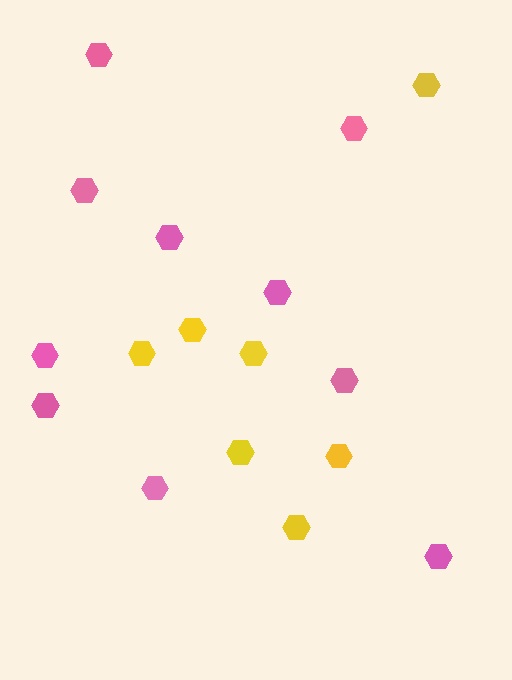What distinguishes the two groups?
There are 2 groups: one group of pink hexagons (10) and one group of yellow hexagons (7).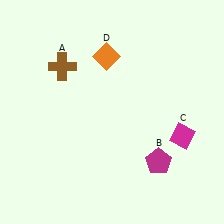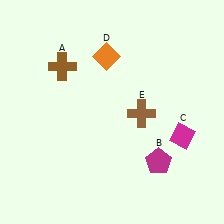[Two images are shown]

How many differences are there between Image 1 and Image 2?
There is 1 difference between the two images.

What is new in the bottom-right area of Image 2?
A brown cross (E) was added in the bottom-right area of Image 2.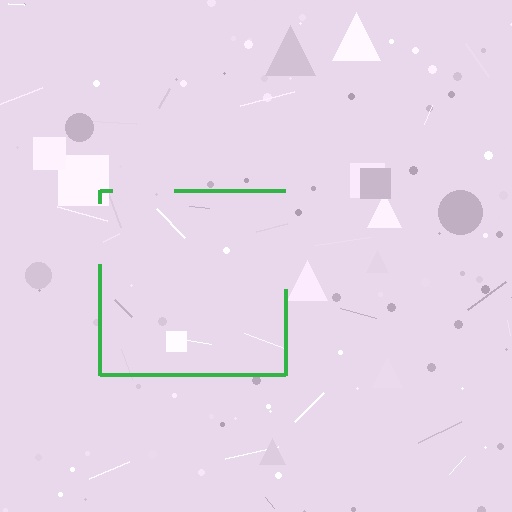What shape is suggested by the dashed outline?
The dashed outline suggests a square.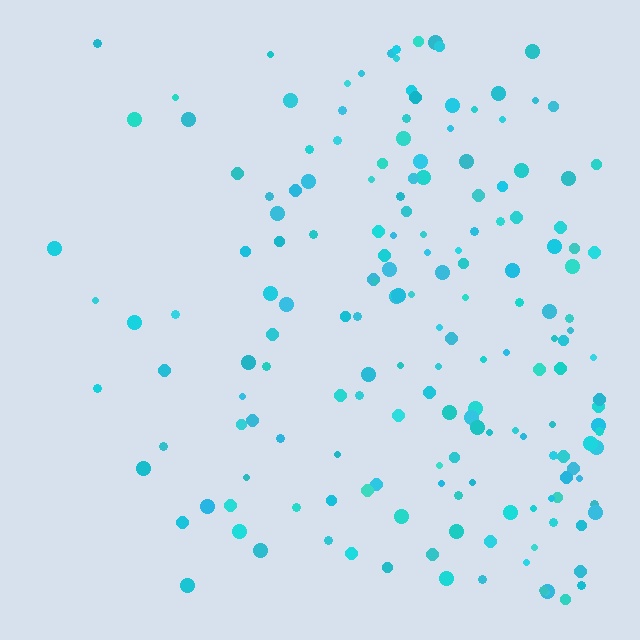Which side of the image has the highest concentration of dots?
The right.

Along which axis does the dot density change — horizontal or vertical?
Horizontal.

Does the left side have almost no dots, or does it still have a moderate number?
Still a moderate number, just noticeably fewer than the right.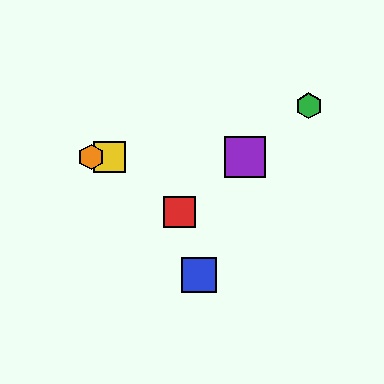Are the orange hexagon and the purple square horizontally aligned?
Yes, both are at y≈157.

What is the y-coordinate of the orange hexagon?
The orange hexagon is at y≈157.